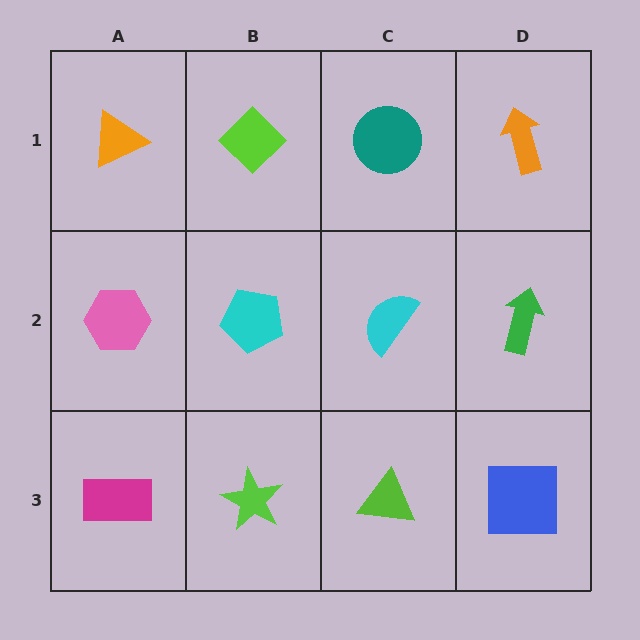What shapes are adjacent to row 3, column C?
A cyan semicircle (row 2, column C), a lime star (row 3, column B), a blue square (row 3, column D).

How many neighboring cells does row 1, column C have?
3.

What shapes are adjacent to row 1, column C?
A cyan semicircle (row 2, column C), a lime diamond (row 1, column B), an orange arrow (row 1, column D).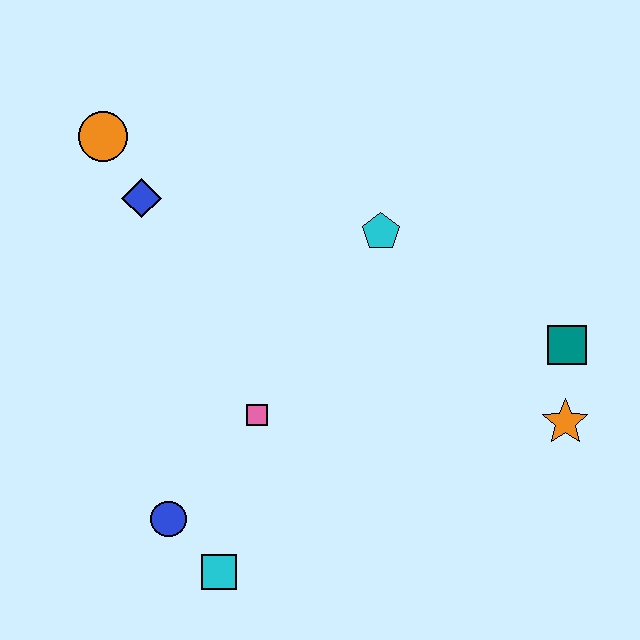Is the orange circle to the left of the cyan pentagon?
Yes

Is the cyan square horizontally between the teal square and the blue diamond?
Yes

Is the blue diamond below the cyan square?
No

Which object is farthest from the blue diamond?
The orange star is farthest from the blue diamond.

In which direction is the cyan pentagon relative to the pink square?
The cyan pentagon is above the pink square.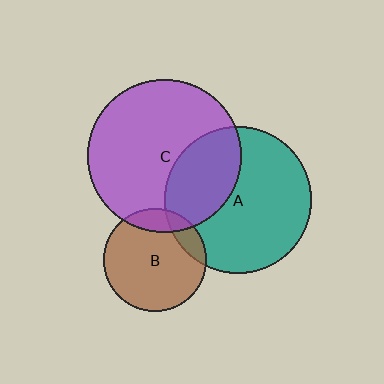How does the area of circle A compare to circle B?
Approximately 2.0 times.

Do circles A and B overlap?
Yes.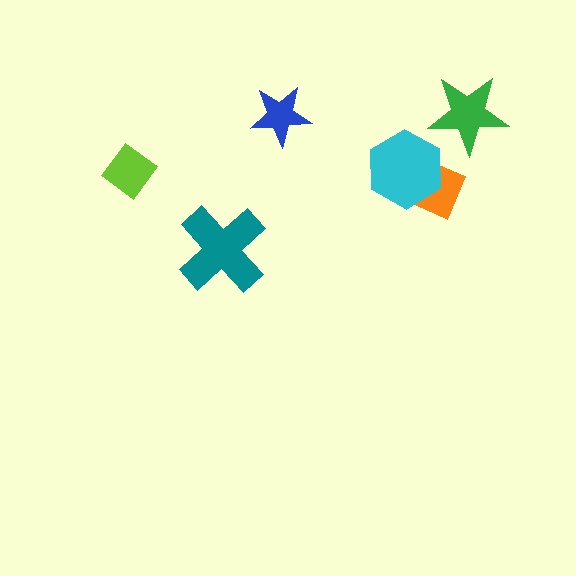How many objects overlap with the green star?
0 objects overlap with the green star.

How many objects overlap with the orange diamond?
1 object overlaps with the orange diamond.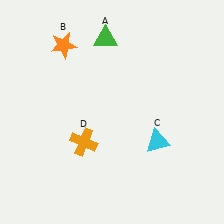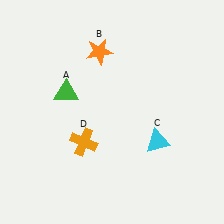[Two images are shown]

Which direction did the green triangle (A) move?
The green triangle (A) moved down.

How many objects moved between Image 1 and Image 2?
2 objects moved between the two images.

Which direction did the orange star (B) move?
The orange star (B) moved right.